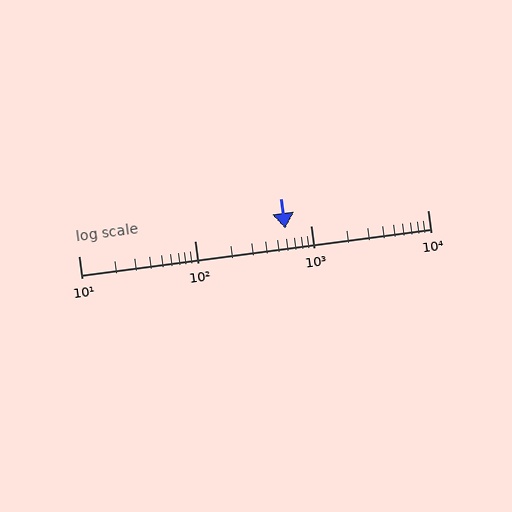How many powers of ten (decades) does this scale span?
The scale spans 3 decades, from 10 to 10000.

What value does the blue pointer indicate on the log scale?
The pointer indicates approximately 600.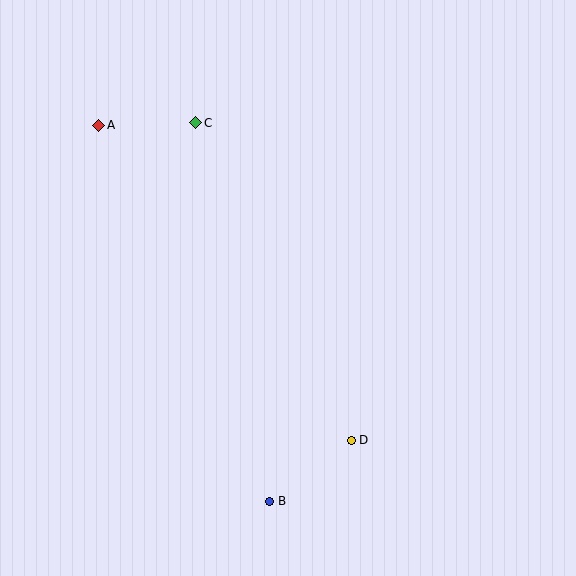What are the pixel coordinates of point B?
Point B is at (270, 501).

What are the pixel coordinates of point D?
Point D is at (351, 440).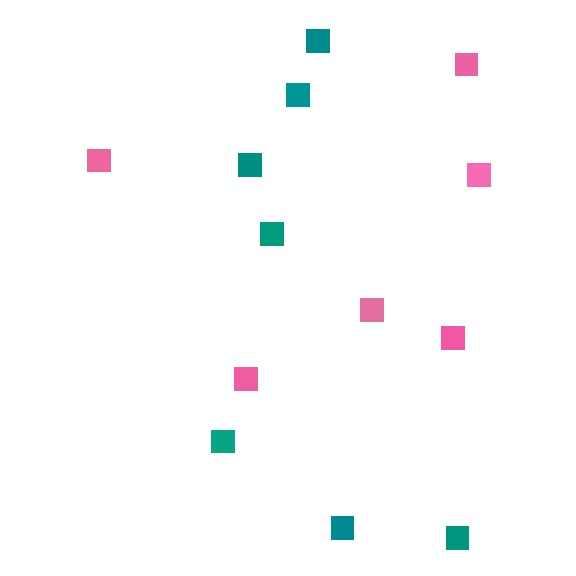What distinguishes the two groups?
There are 2 groups: one group of pink squares (6) and one group of teal squares (7).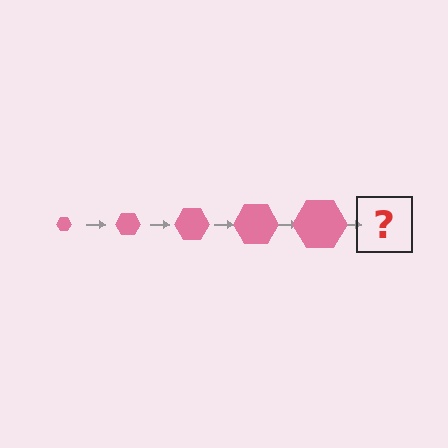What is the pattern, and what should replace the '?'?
The pattern is that the hexagon gets progressively larger each step. The '?' should be a pink hexagon, larger than the previous one.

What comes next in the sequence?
The next element should be a pink hexagon, larger than the previous one.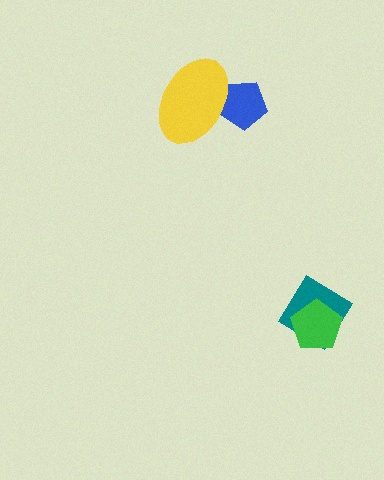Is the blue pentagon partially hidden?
Yes, it is partially covered by another shape.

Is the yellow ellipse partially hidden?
No, no other shape covers it.